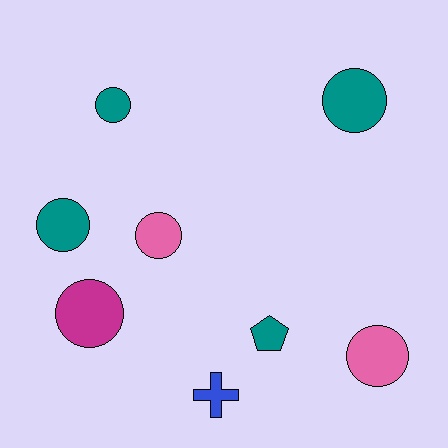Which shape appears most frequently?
Circle, with 6 objects.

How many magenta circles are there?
There is 1 magenta circle.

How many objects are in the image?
There are 8 objects.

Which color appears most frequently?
Teal, with 4 objects.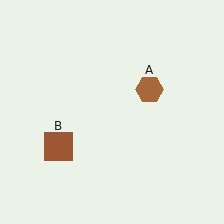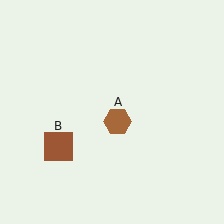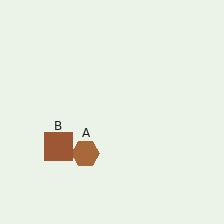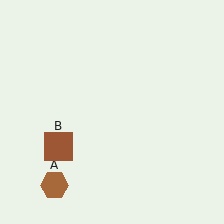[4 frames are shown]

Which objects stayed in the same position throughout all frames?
Brown square (object B) remained stationary.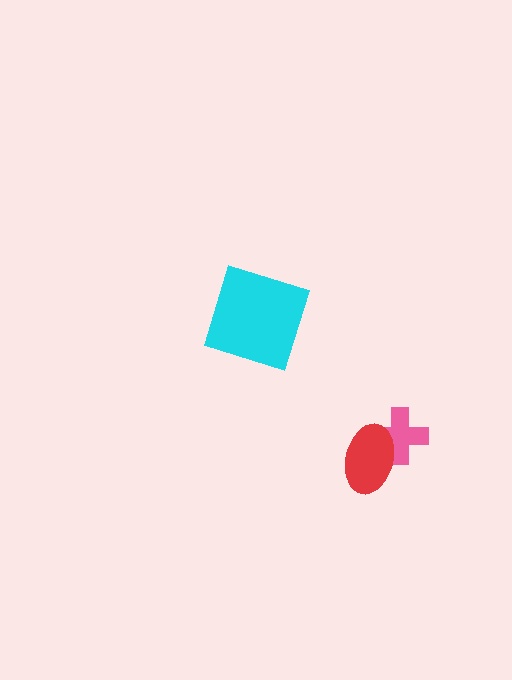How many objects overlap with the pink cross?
1 object overlaps with the pink cross.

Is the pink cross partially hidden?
Yes, it is partially covered by another shape.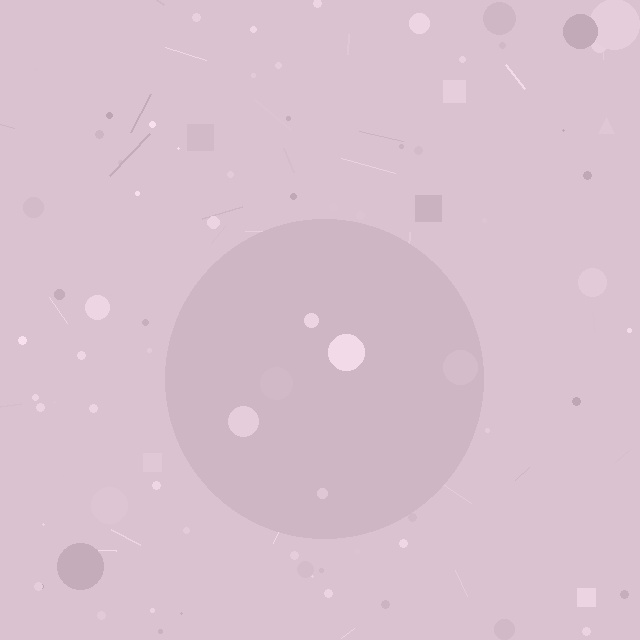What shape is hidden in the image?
A circle is hidden in the image.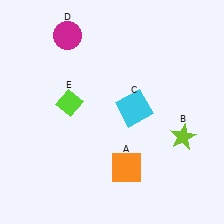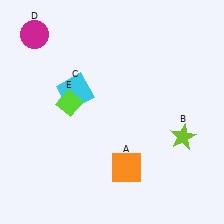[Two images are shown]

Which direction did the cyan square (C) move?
The cyan square (C) moved left.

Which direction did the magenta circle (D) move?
The magenta circle (D) moved left.